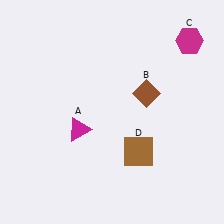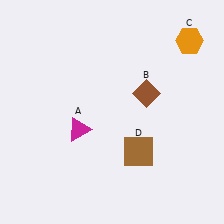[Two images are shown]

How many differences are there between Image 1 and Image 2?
There is 1 difference between the two images.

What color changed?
The hexagon (C) changed from magenta in Image 1 to orange in Image 2.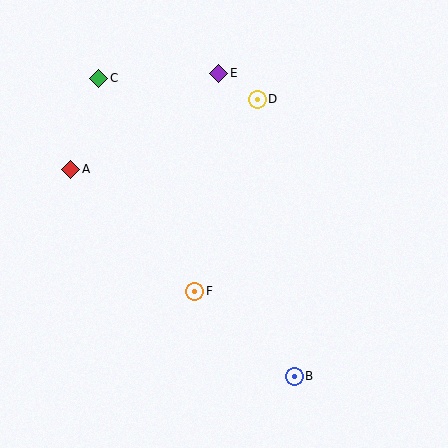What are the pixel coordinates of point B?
Point B is at (294, 376).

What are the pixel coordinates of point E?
Point E is at (219, 73).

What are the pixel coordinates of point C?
Point C is at (99, 78).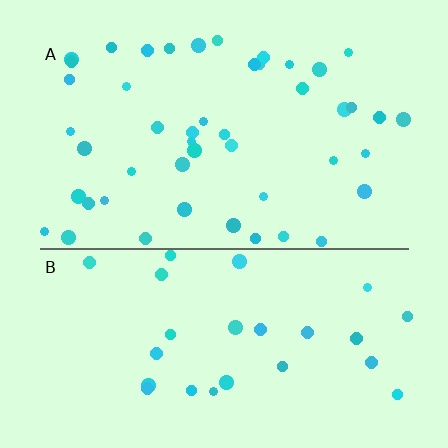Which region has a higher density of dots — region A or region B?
A (the top).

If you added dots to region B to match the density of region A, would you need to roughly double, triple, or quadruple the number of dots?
Approximately double.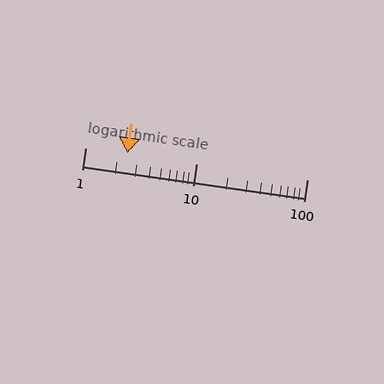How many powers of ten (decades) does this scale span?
The scale spans 2 decades, from 1 to 100.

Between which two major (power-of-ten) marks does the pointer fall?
The pointer is between 1 and 10.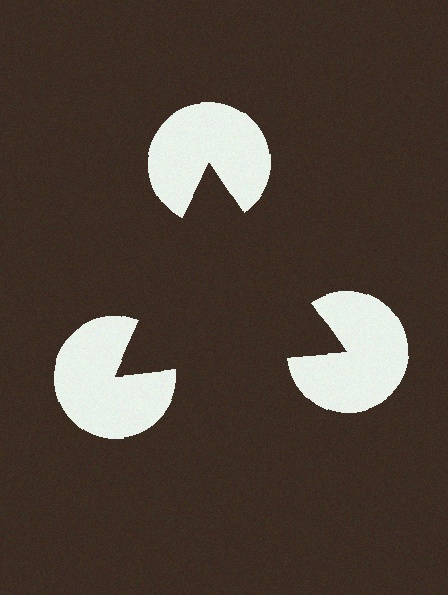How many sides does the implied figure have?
3 sides.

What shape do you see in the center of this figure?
An illusory triangle — its edges are inferred from the aligned wedge cuts in the pac-man discs, not physically drawn.